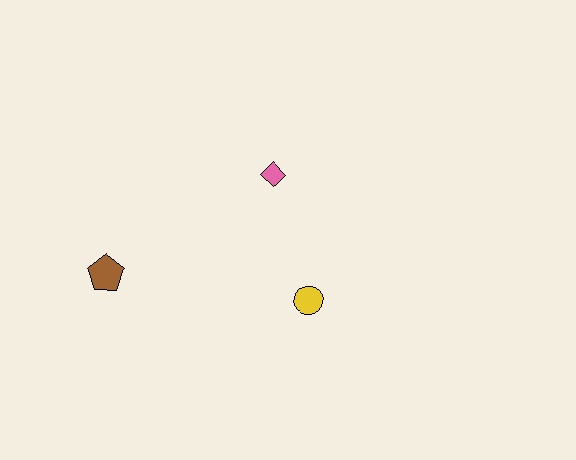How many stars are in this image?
There are no stars.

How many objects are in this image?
There are 3 objects.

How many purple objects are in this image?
There are no purple objects.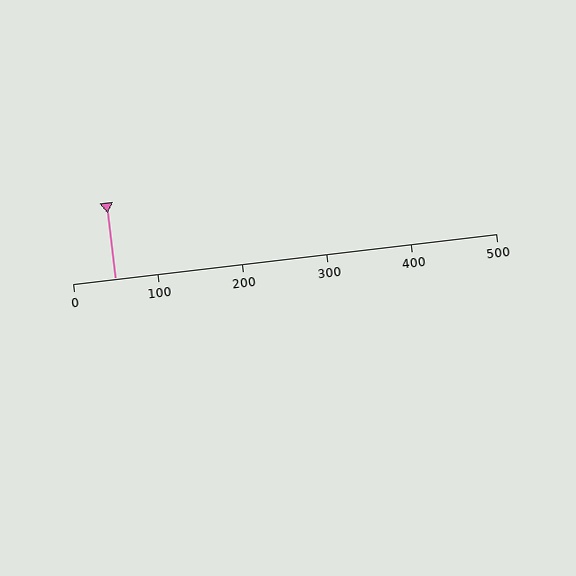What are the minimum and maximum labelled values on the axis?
The axis runs from 0 to 500.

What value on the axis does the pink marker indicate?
The marker indicates approximately 50.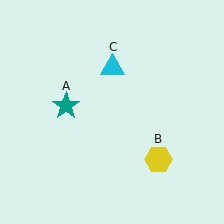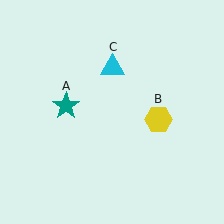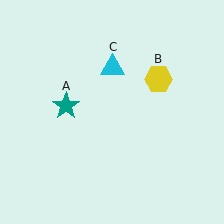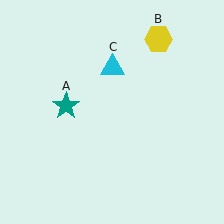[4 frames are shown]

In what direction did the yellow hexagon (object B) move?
The yellow hexagon (object B) moved up.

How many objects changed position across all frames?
1 object changed position: yellow hexagon (object B).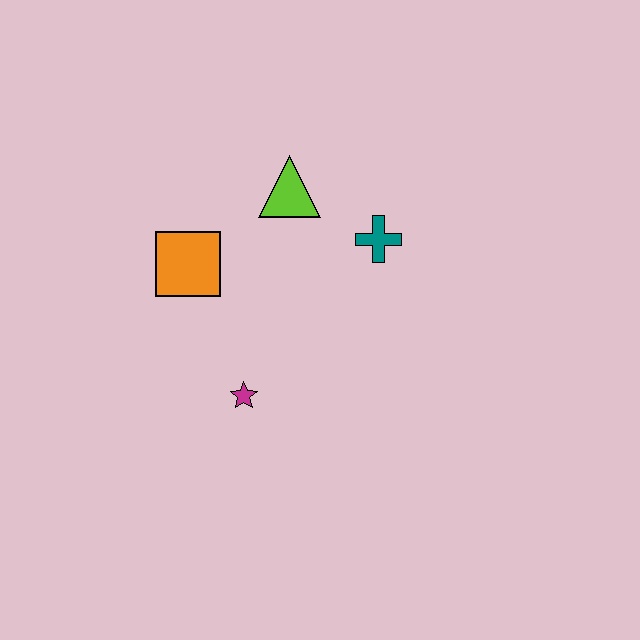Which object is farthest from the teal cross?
The magenta star is farthest from the teal cross.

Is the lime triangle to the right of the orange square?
Yes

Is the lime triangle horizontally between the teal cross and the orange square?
Yes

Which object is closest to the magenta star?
The orange square is closest to the magenta star.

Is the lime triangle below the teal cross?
No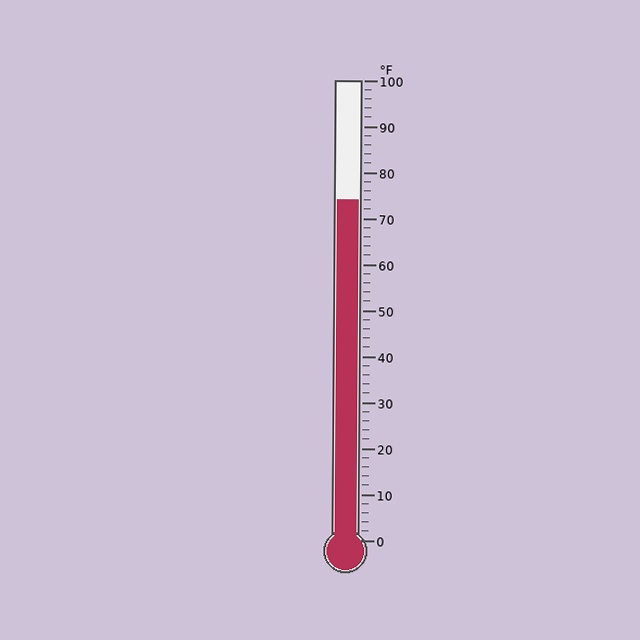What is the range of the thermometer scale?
The thermometer scale ranges from 0°F to 100°F.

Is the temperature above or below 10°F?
The temperature is above 10°F.